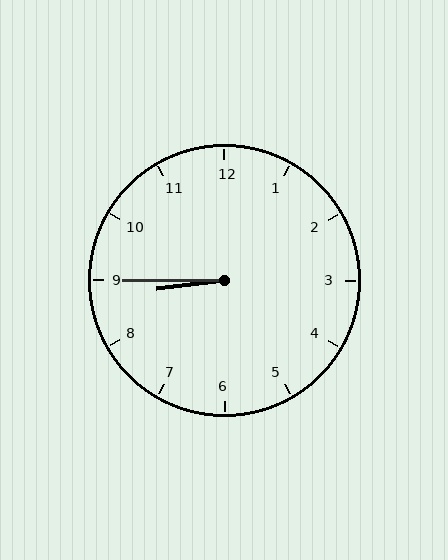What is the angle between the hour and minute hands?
Approximately 8 degrees.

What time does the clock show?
8:45.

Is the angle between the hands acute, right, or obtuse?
It is acute.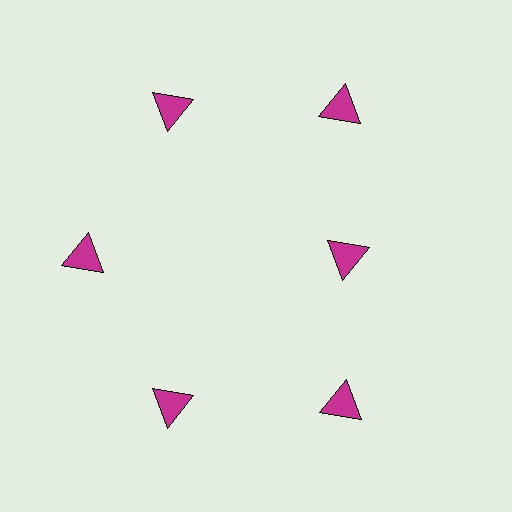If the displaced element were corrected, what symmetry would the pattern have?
It would have 6-fold rotational symmetry — the pattern would map onto itself every 60 degrees.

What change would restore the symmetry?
The symmetry would be restored by moving it outward, back onto the ring so that all 6 triangles sit at equal angles and equal distance from the center.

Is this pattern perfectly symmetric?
No. The 6 magenta triangles are arranged in a ring, but one element near the 3 o'clock position is pulled inward toward the center, breaking the 6-fold rotational symmetry.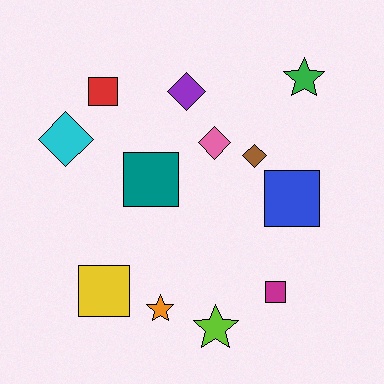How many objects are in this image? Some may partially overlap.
There are 12 objects.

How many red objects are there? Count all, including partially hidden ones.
There is 1 red object.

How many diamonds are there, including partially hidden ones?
There are 4 diamonds.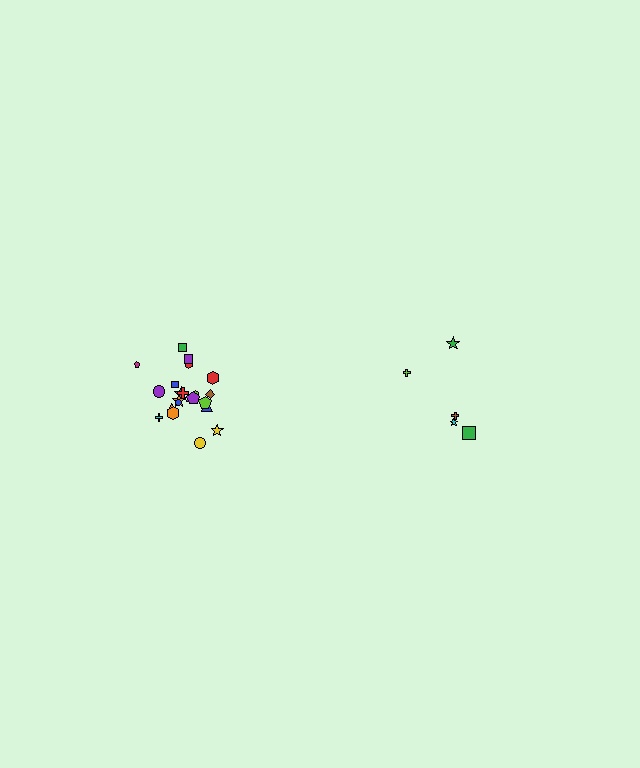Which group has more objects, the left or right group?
The left group.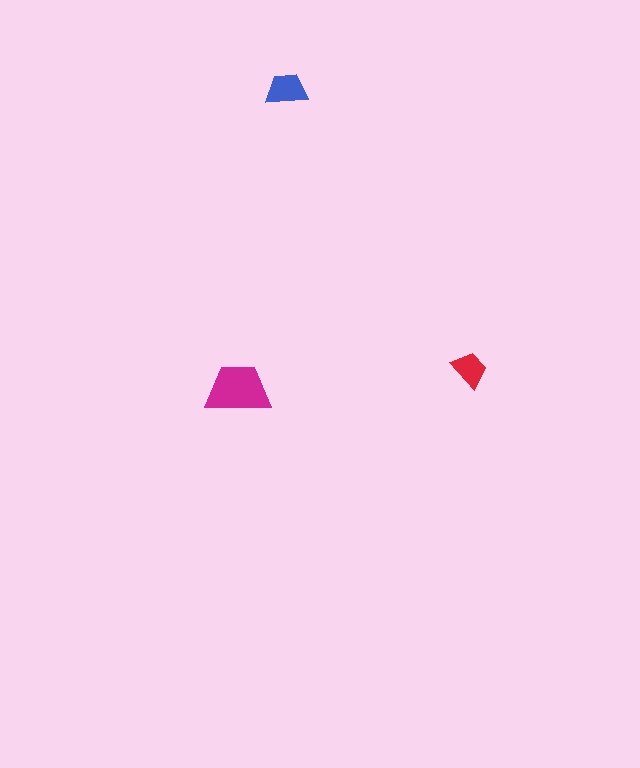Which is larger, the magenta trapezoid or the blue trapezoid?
The magenta one.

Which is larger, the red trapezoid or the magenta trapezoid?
The magenta one.